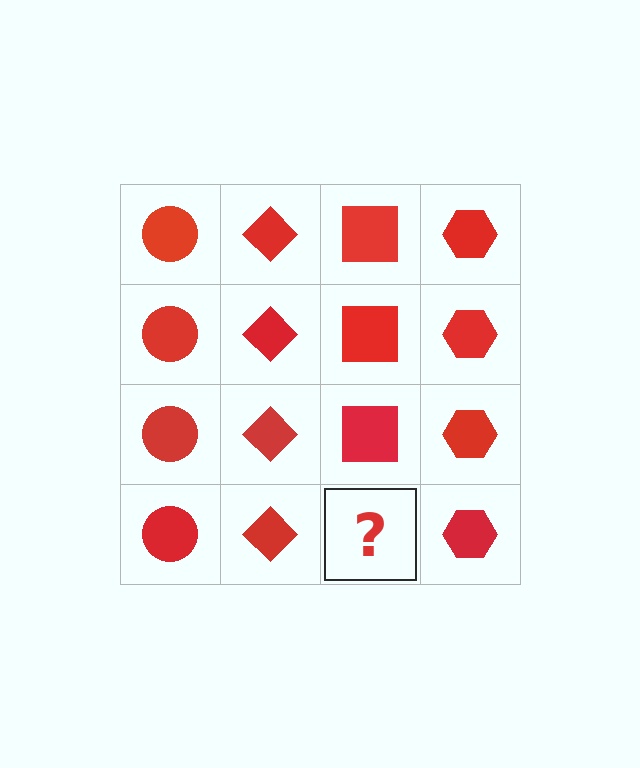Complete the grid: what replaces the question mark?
The question mark should be replaced with a red square.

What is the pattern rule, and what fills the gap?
The rule is that each column has a consistent shape. The gap should be filled with a red square.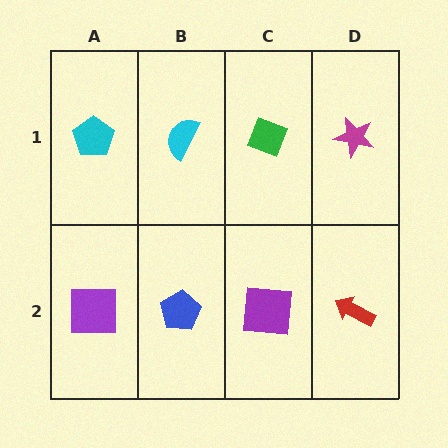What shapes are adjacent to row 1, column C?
A purple square (row 2, column C), a cyan semicircle (row 1, column B), a magenta star (row 1, column D).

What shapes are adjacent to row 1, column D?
A red arrow (row 2, column D), a green diamond (row 1, column C).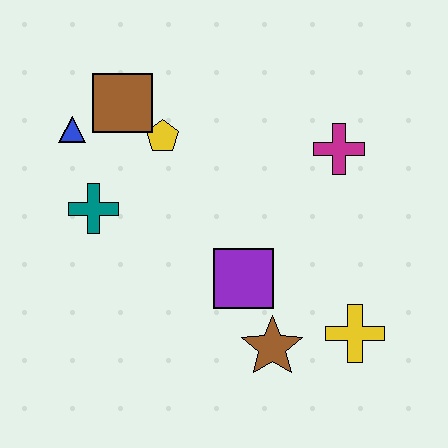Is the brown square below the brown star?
No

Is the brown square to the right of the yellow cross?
No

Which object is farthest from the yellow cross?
The blue triangle is farthest from the yellow cross.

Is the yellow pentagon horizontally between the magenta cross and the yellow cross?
No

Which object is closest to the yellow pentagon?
The brown square is closest to the yellow pentagon.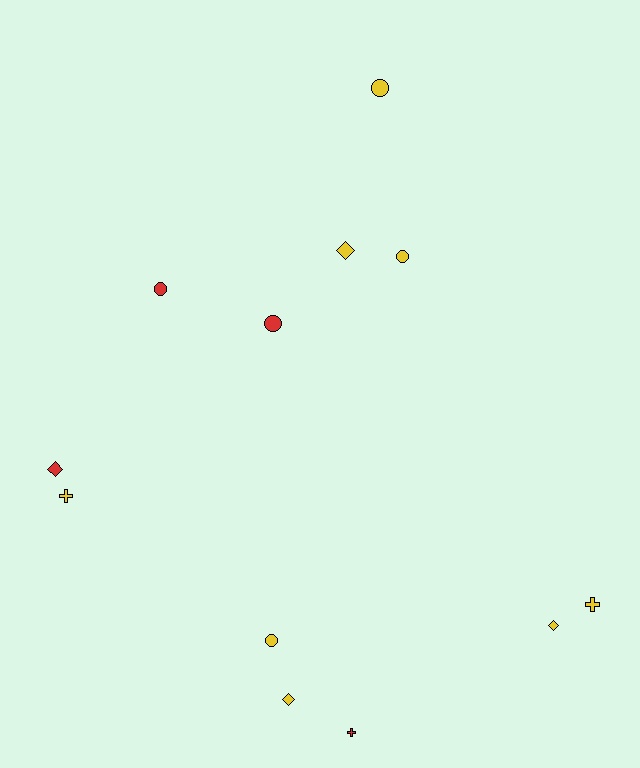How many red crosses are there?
There is 1 red cross.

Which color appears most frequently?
Yellow, with 8 objects.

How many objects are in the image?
There are 12 objects.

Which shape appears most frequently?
Circle, with 5 objects.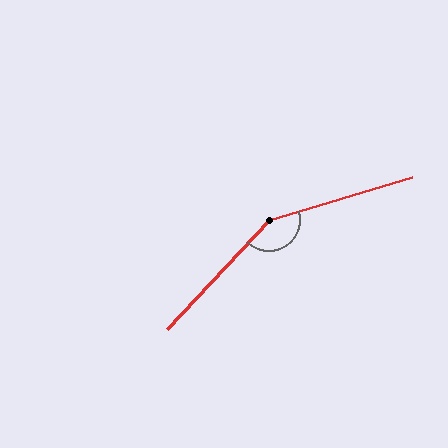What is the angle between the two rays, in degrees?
Approximately 150 degrees.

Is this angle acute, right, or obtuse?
It is obtuse.